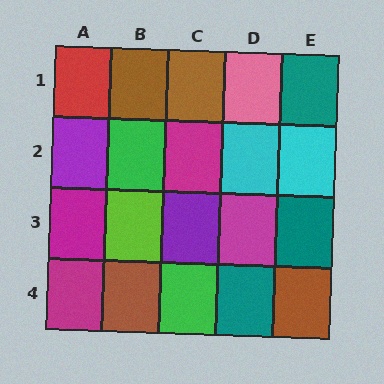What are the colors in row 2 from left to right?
Purple, green, magenta, cyan, cyan.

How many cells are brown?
4 cells are brown.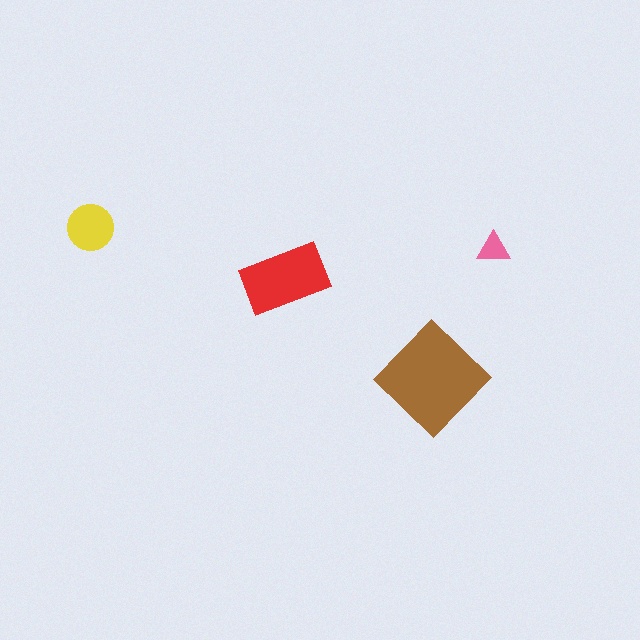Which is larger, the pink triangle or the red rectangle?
The red rectangle.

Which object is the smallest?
The pink triangle.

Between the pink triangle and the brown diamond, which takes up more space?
The brown diamond.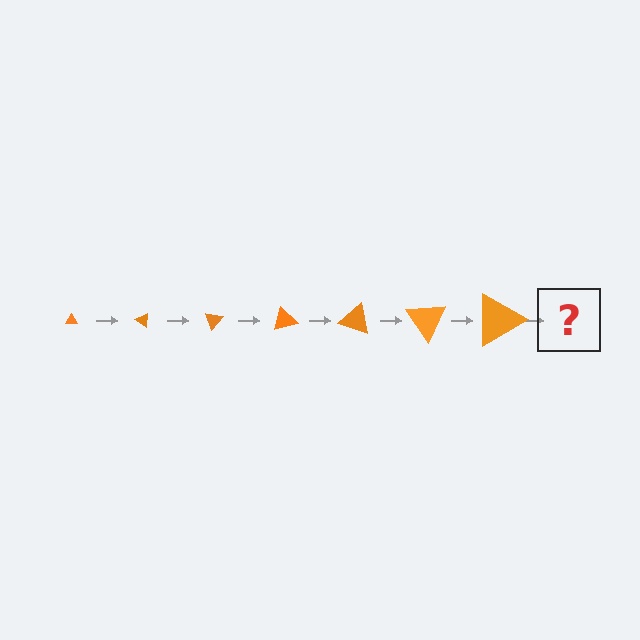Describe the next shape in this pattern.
It should be a triangle, larger than the previous one and rotated 245 degrees from the start.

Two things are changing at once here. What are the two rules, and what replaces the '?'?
The two rules are that the triangle grows larger each step and it rotates 35 degrees each step. The '?' should be a triangle, larger than the previous one and rotated 245 degrees from the start.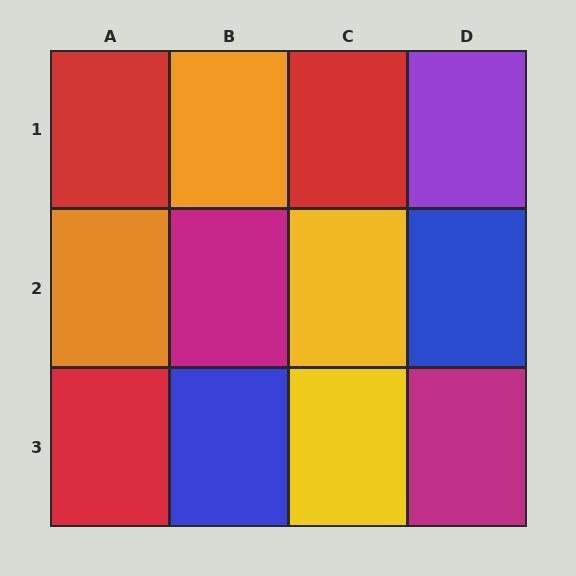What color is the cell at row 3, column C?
Yellow.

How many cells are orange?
2 cells are orange.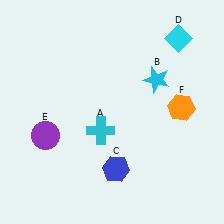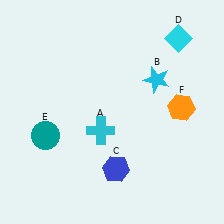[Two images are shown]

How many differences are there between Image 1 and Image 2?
There is 1 difference between the two images.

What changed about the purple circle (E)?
In Image 1, E is purple. In Image 2, it changed to teal.